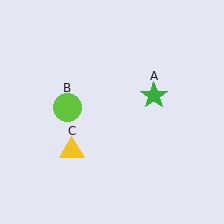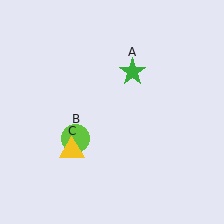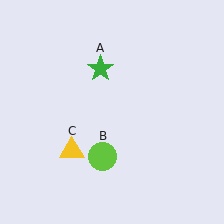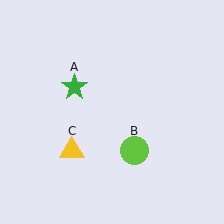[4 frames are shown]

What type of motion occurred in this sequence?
The green star (object A), lime circle (object B) rotated counterclockwise around the center of the scene.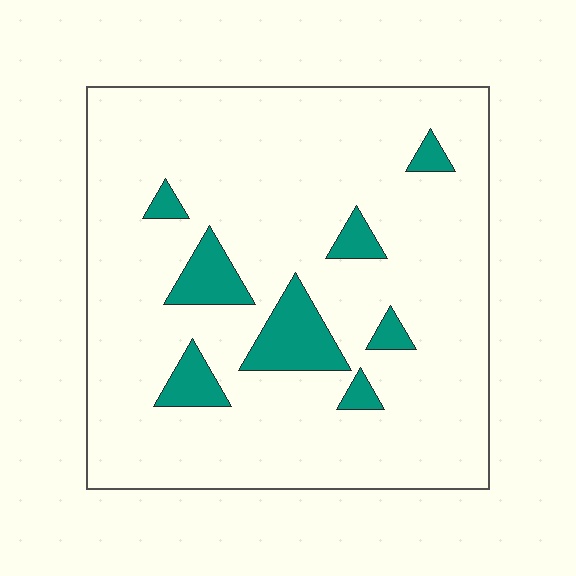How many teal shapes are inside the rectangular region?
8.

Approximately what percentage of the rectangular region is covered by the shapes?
Approximately 10%.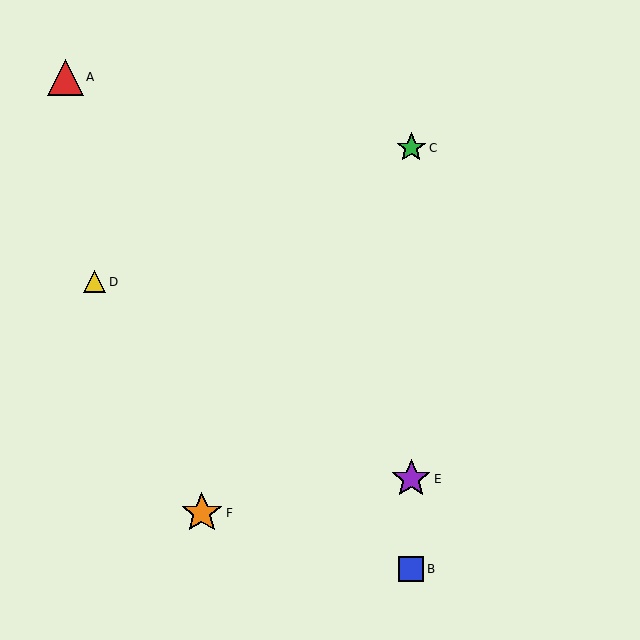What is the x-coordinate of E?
Object E is at x≈411.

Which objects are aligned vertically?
Objects B, C, E are aligned vertically.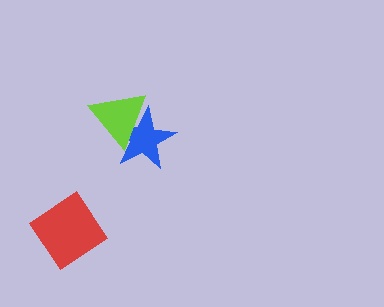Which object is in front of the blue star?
The lime triangle is in front of the blue star.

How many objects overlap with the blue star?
1 object overlaps with the blue star.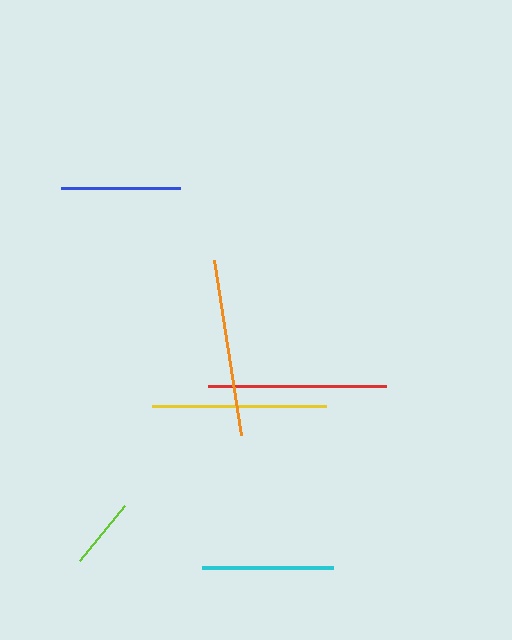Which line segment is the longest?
The red line is the longest at approximately 178 pixels.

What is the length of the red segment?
The red segment is approximately 178 pixels long.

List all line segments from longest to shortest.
From longest to shortest: red, orange, yellow, cyan, blue, lime.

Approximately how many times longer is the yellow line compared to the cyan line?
The yellow line is approximately 1.3 times the length of the cyan line.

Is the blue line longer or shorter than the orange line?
The orange line is longer than the blue line.